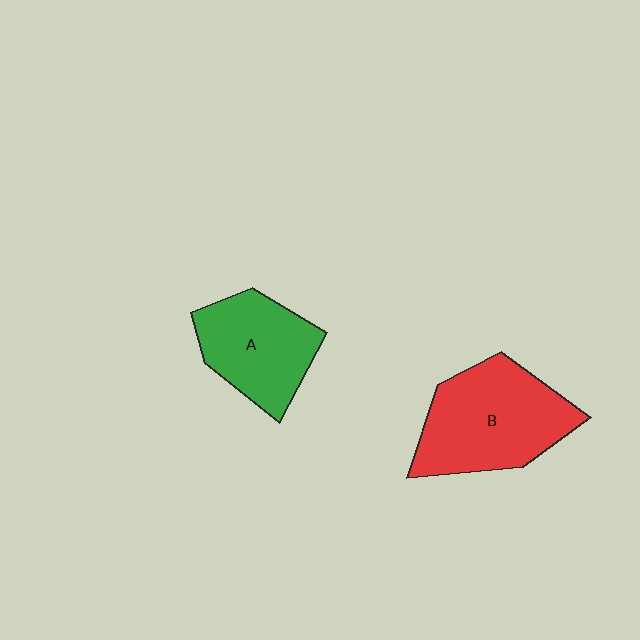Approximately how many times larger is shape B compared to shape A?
Approximately 1.3 times.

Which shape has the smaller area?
Shape A (green).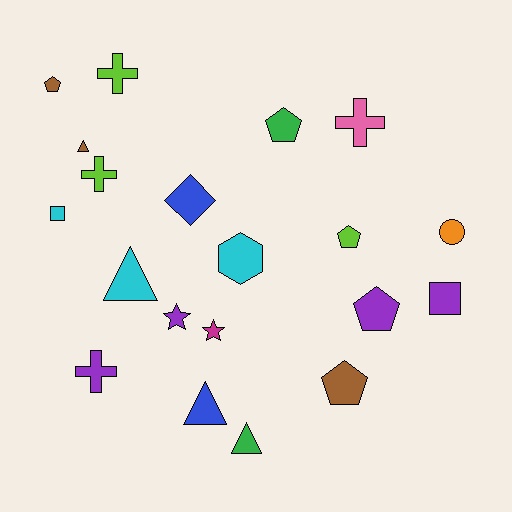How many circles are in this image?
There is 1 circle.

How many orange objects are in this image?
There is 1 orange object.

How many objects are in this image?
There are 20 objects.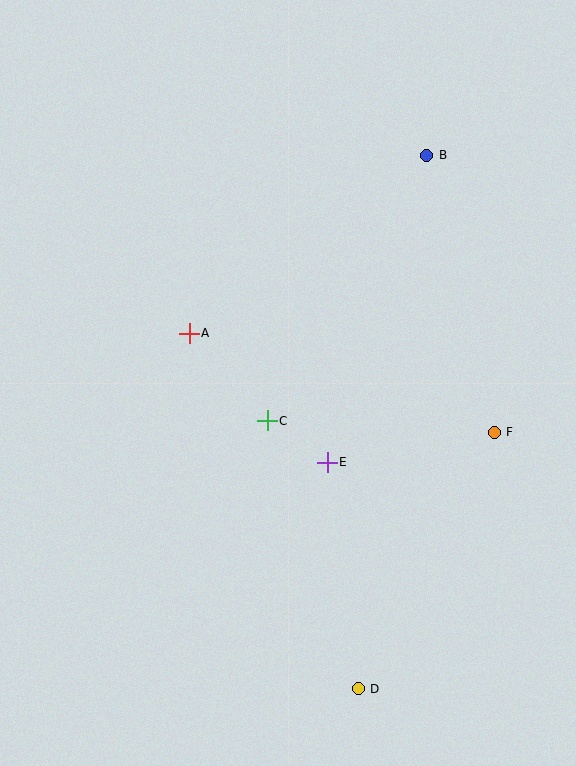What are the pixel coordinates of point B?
Point B is at (427, 155).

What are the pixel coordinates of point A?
Point A is at (189, 333).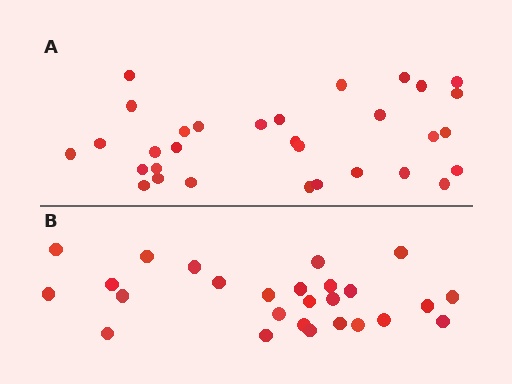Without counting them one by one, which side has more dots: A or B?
Region A (the top region) has more dots.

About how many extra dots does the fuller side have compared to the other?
Region A has about 5 more dots than region B.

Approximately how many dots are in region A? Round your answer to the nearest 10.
About 30 dots. (The exact count is 31, which rounds to 30.)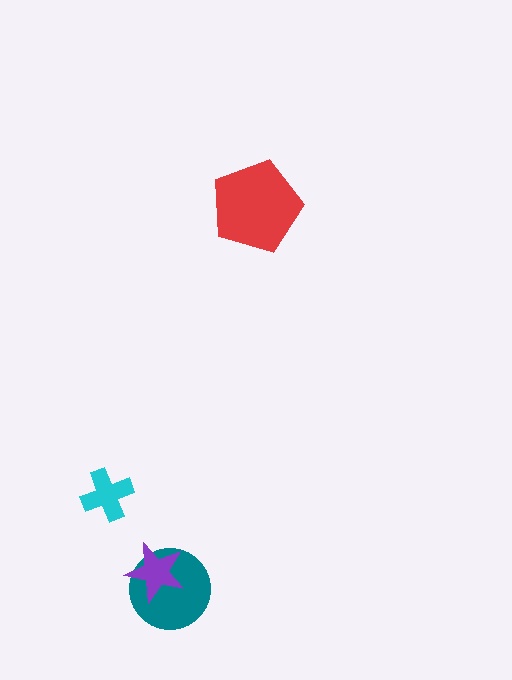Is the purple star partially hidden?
No, no other shape covers it.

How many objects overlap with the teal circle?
1 object overlaps with the teal circle.